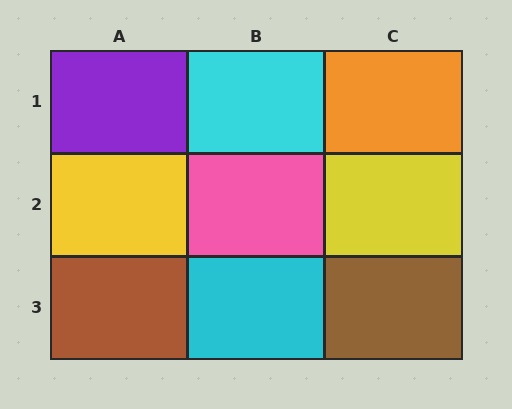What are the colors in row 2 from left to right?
Yellow, pink, yellow.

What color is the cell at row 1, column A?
Purple.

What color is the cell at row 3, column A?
Brown.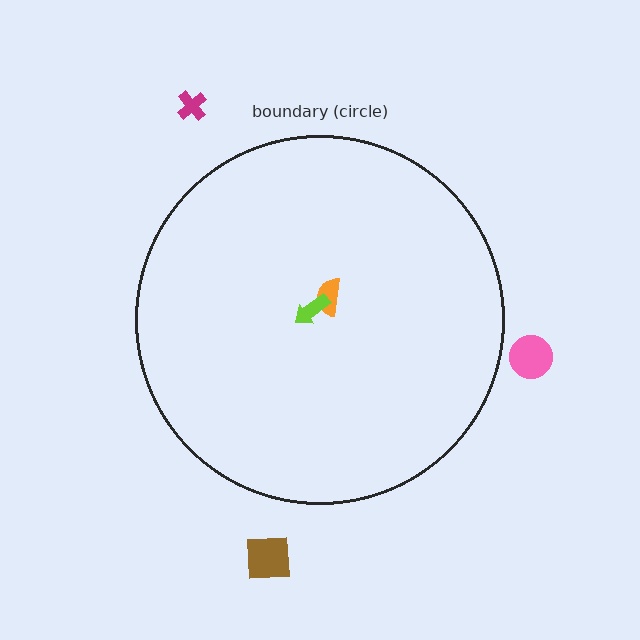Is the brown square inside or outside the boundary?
Outside.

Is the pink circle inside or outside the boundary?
Outside.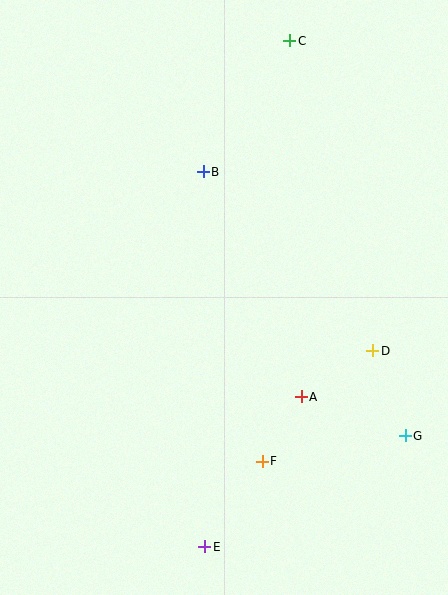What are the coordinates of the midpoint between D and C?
The midpoint between D and C is at (331, 196).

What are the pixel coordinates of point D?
Point D is at (373, 351).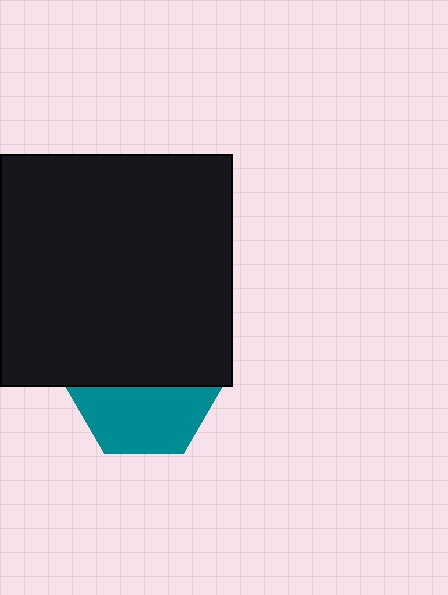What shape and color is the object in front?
The object in front is a black square.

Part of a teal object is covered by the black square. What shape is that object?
It is a hexagon.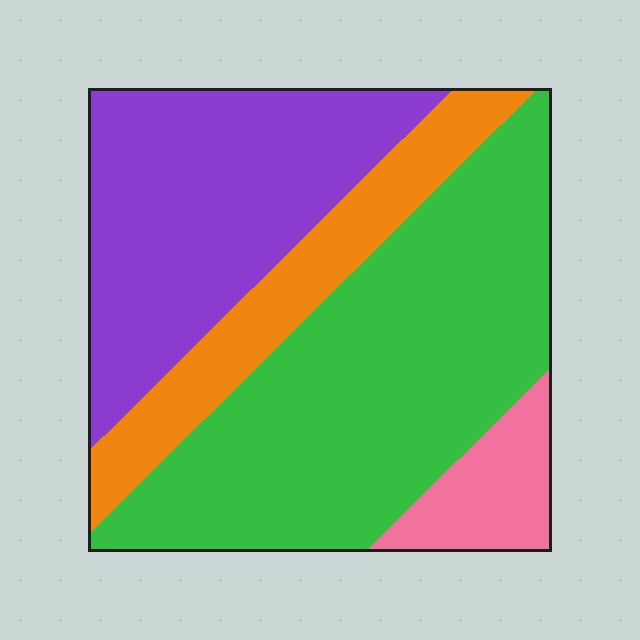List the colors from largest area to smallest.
From largest to smallest: green, purple, orange, pink.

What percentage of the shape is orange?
Orange takes up about one sixth (1/6) of the shape.